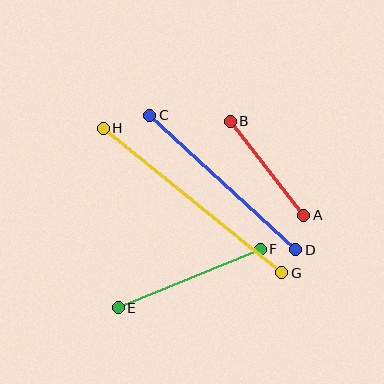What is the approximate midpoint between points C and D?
The midpoint is at approximately (223, 183) pixels.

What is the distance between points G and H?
The distance is approximately 230 pixels.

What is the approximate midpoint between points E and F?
The midpoint is at approximately (189, 278) pixels.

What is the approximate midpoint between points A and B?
The midpoint is at approximately (267, 168) pixels.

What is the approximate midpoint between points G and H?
The midpoint is at approximately (193, 201) pixels.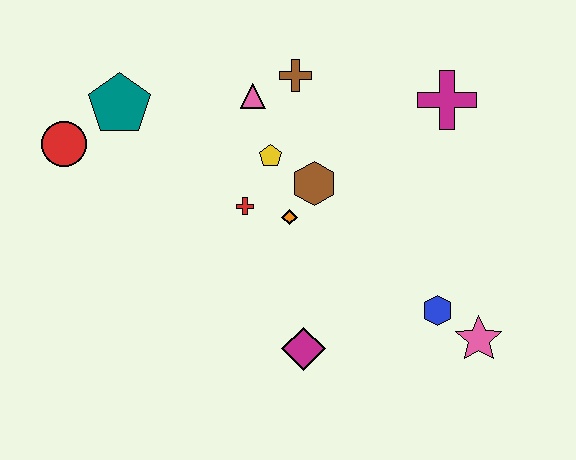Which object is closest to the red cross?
The orange diamond is closest to the red cross.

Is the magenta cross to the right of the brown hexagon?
Yes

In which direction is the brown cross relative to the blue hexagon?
The brown cross is above the blue hexagon.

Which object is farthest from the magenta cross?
The red circle is farthest from the magenta cross.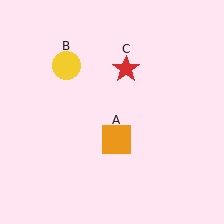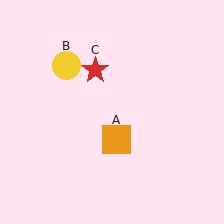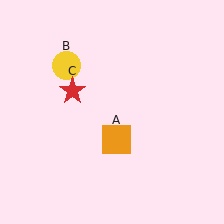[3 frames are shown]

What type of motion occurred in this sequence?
The red star (object C) rotated counterclockwise around the center of the scene.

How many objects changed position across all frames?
1 object changed position: red star (object C).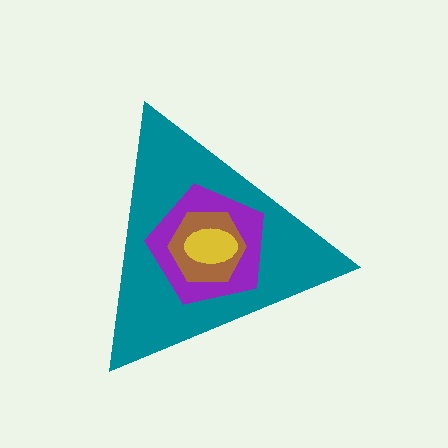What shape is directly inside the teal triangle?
The purple pentagon.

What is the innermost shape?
The yellow ellipse.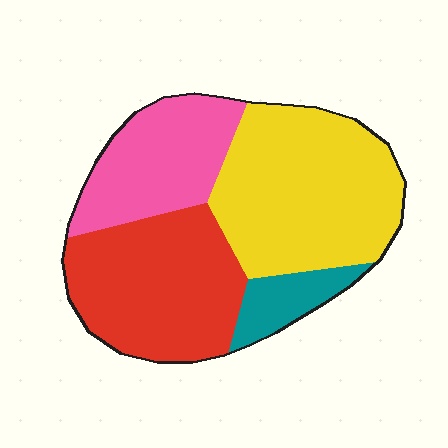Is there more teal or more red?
Red.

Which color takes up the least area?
Teal, at roughly 10%.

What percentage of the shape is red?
Red takes up between a quarter and a half of the shape.